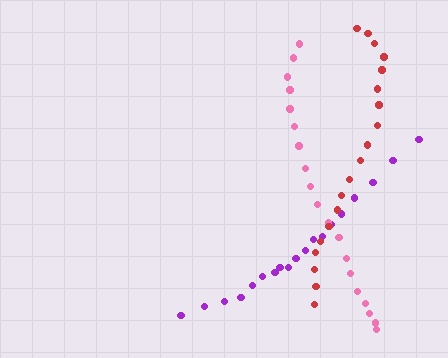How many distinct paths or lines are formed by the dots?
There are 3 distinct paths.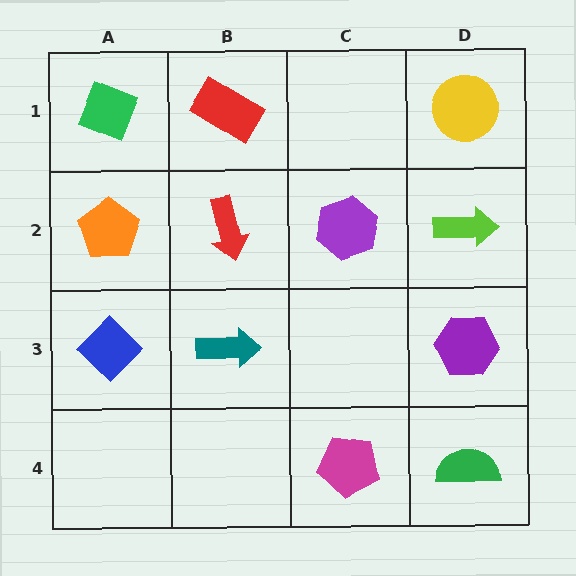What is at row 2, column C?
A purple hexagon.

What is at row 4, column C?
A magenta pentagon.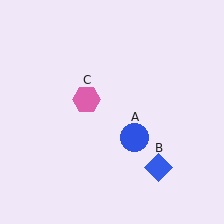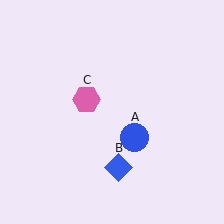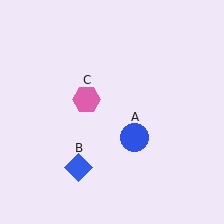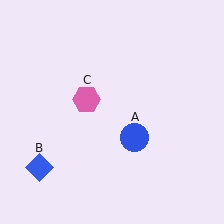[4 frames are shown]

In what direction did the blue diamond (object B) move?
The blue diamond (object B) moved left.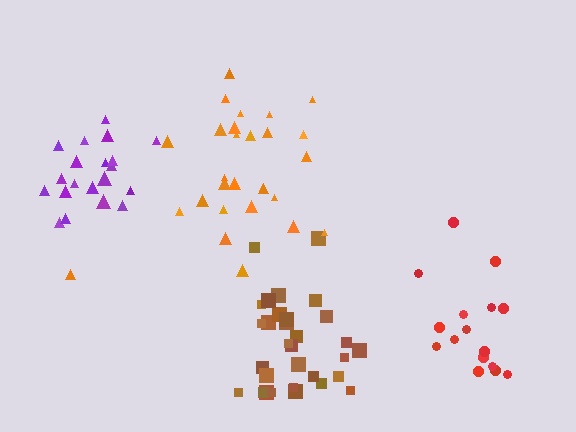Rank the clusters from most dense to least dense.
purple, brown, red, orange.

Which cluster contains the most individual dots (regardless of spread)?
Brown (32).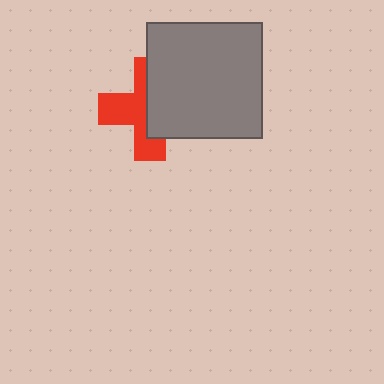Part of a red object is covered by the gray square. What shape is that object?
It is a cross.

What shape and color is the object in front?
The object in front is a gray square.